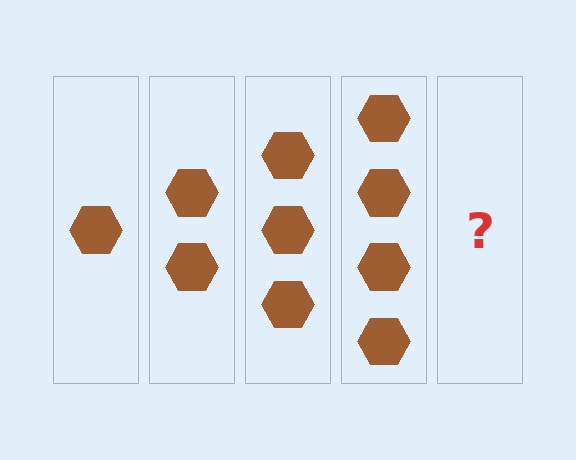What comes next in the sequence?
The next element should be 5 hexagons.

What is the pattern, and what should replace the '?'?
The pattern is that each step adds one more hexagon. The '?' should be 5 hexagons.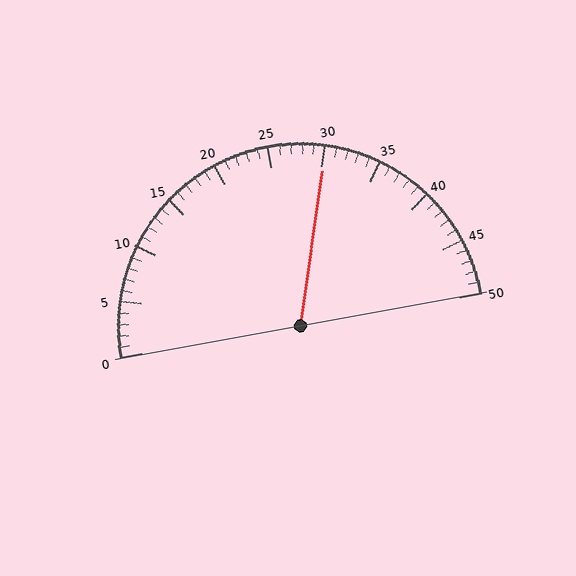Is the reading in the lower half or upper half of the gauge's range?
The reading is in the upper half of the range (0 to 50).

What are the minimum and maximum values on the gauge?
The gauge ranges from 0 to 50.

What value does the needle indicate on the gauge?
The needle indicates approximately 30.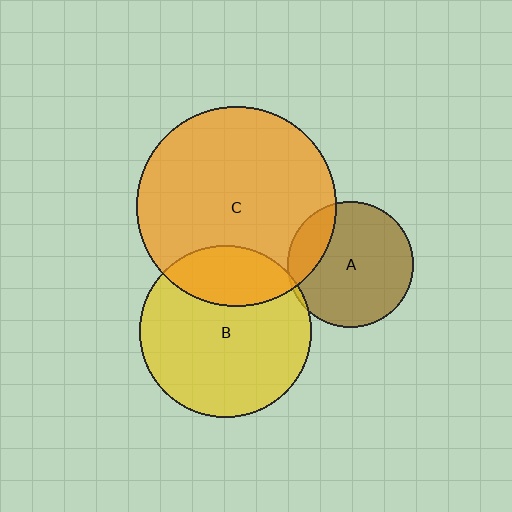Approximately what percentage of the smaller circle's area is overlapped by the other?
Approximately 20%.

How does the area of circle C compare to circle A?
Approximately 2.5 times.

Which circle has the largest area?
Circle C (orange).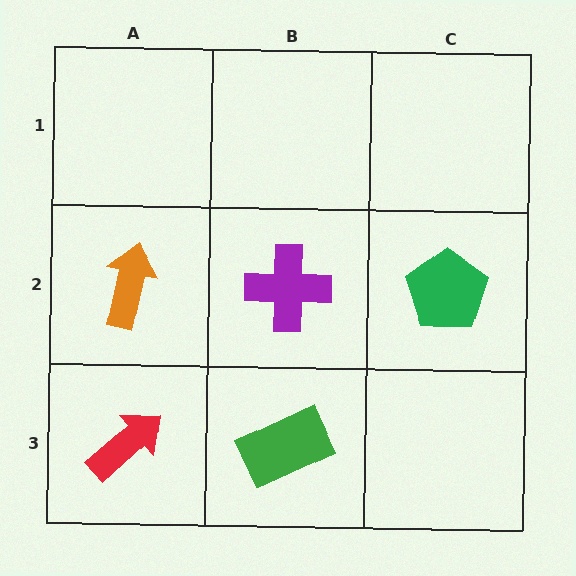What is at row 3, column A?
A red arrow.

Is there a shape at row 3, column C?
No, that cell is empty.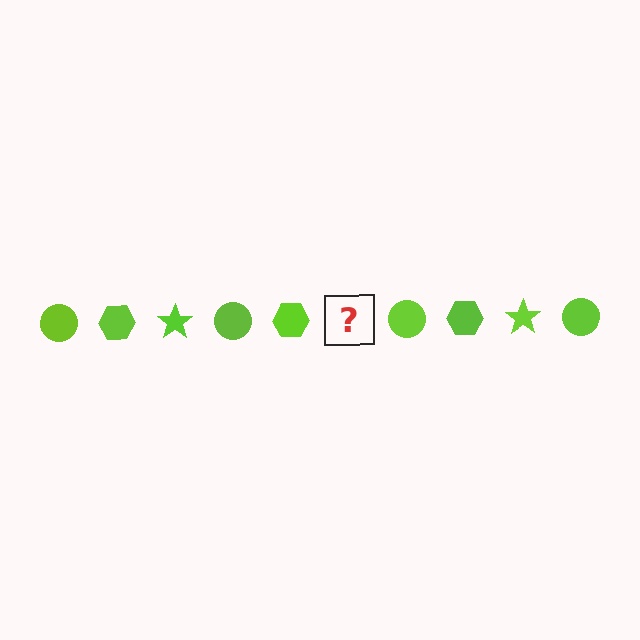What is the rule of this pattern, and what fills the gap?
The rule is that the pattern cycles through circle, hexagon, star shapes in lime. The gap should be filled with a lime star.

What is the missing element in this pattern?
The missing element is a lime star.